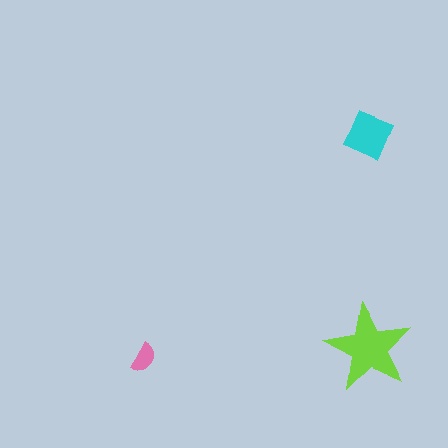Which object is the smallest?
The pink semicircle.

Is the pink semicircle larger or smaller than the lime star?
Smaller.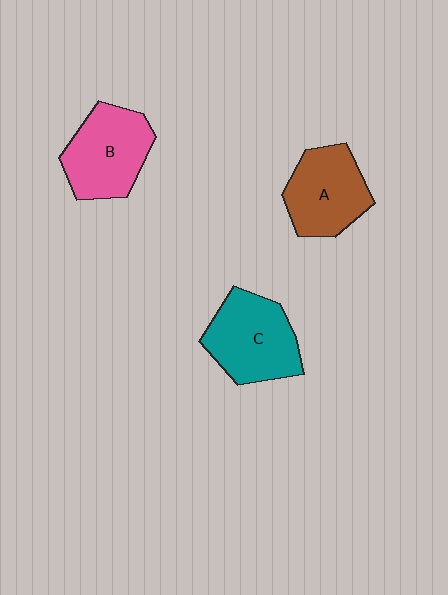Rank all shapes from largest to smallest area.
From largest to smallest: C (teal), B (pink), A (brown).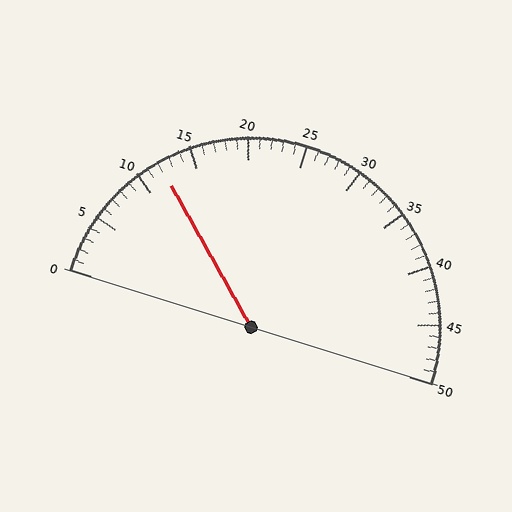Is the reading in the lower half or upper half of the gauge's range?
The reading is in the lower half of the range (0 to 50).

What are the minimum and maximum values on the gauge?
The gauge ranges from 0 to 50.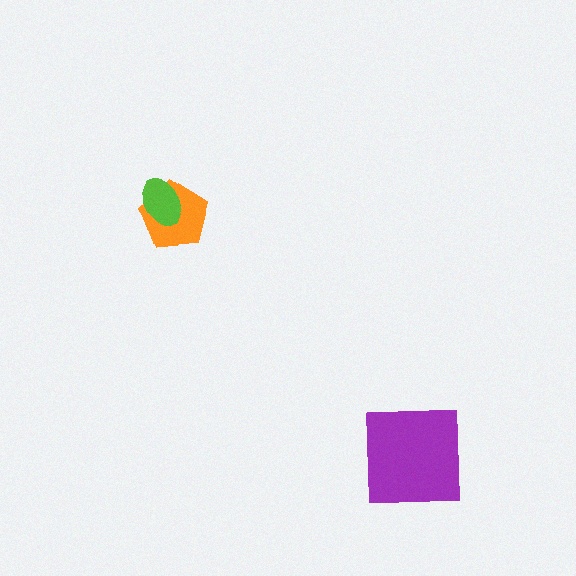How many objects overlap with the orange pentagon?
1 object overlaps with the orange pentagon.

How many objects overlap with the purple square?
0 objects overlap with the purple square.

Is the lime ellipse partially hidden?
No, no other shape covers it.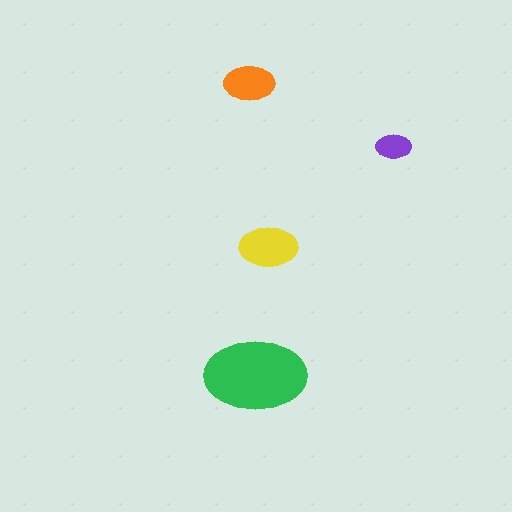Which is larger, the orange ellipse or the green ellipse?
The green one.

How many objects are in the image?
There are 4 objects in the image.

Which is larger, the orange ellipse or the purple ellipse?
The orange one.